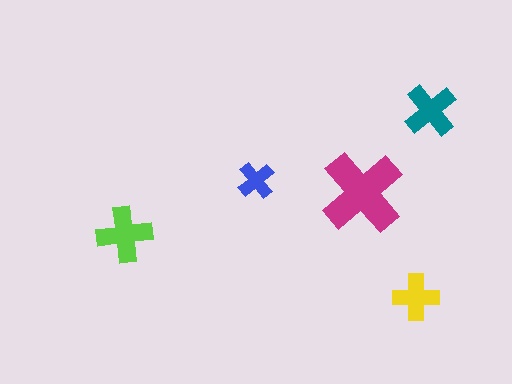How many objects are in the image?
There are 5 objects in the image.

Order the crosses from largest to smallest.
the magenta one, the lime one, the teal one, the yellow one, the blue one.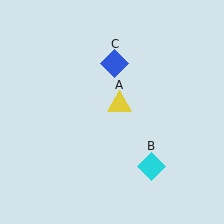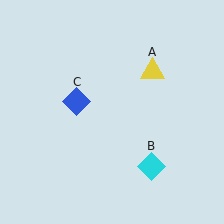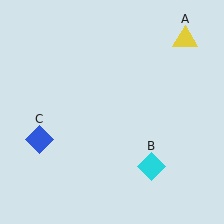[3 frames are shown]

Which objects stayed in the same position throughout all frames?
Cyan diamond (object B) remained stationary.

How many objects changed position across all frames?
2 objects changed position: yellow triangle (object A), blue diamond (object C).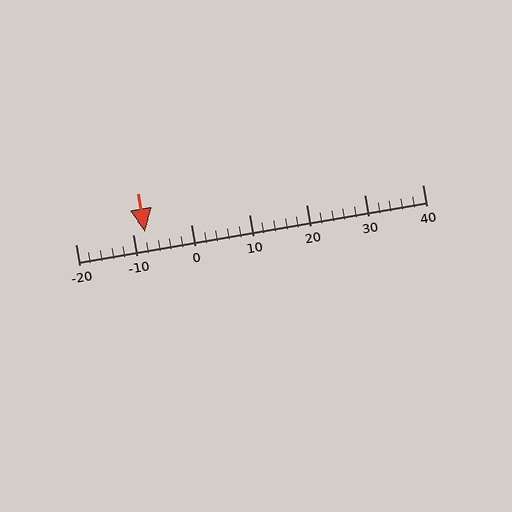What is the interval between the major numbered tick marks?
The major tick marks are spaced 10 units apart.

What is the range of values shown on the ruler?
The ruler shows values from -20 to 40.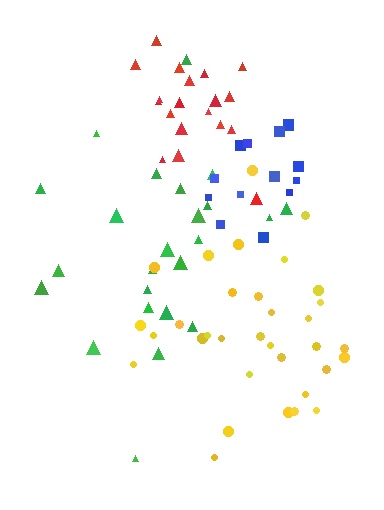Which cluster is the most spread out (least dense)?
Green.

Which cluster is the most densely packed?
Red.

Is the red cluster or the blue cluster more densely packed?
Red.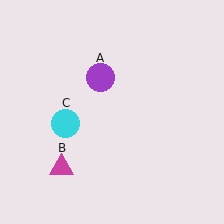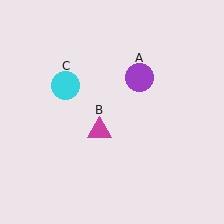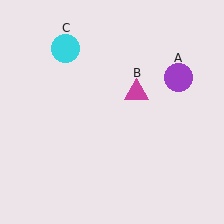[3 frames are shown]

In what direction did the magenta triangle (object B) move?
The magenta triangle (object B) moved up and to the right.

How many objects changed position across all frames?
3 objects changed position: purple circle (object A), magenta triangle (object B), cyan circle (object C).